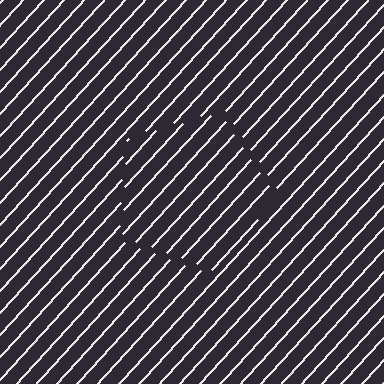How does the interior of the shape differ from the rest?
The interior of the shape contains the same grating, shifted by half a period — the contour is defined by the phase discontinuity where line-ends from the inner and outer gratings abut.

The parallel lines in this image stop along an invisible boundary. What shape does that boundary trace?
An illusory pentagon. The interior of the shape contains the same grating, shifted by half a period — the contour is defined by the phase discontinuity where line-ends from the inner and outer gratings abut.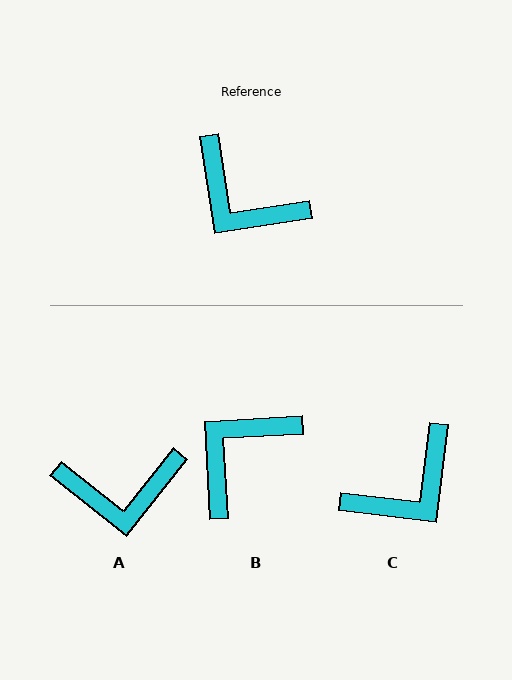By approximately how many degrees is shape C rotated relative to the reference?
Approximately 74 degrees counter-clockwise.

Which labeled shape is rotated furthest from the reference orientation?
B, about 95 degrees away.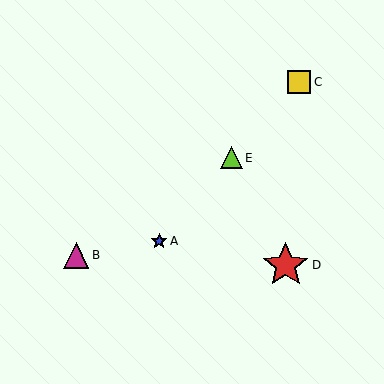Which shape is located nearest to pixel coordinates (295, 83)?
The yellow square (labeled C) at (299, 82) is nearest to that location.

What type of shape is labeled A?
Shape A is a blue star.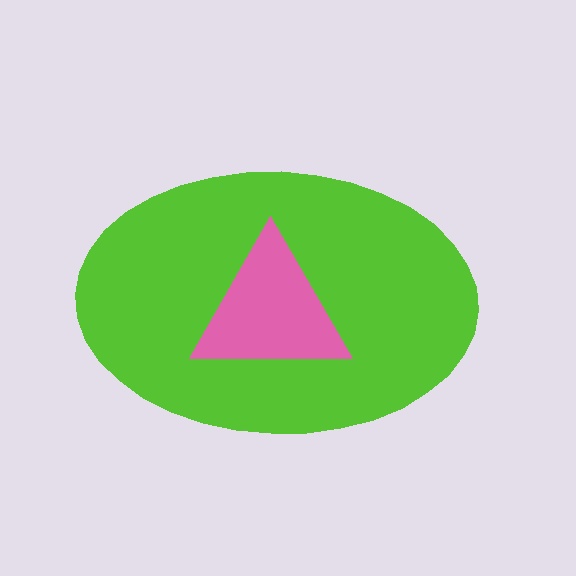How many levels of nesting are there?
2.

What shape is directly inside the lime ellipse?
The pink triangle.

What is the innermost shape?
The pink triangle.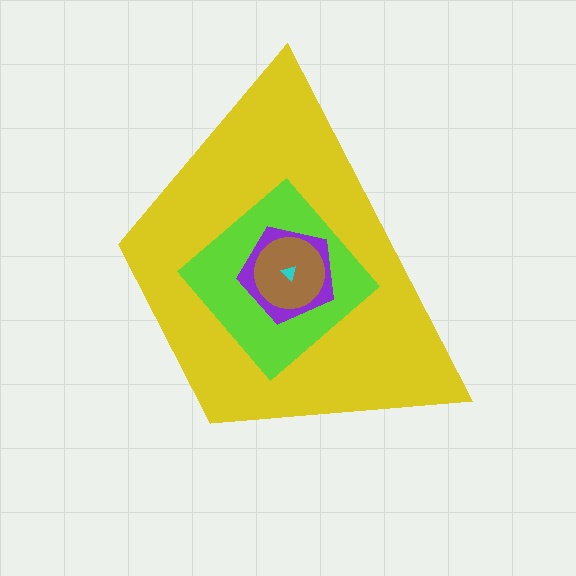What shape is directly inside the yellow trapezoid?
The lime diamond.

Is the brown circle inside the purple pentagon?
Yes.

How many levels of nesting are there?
5.